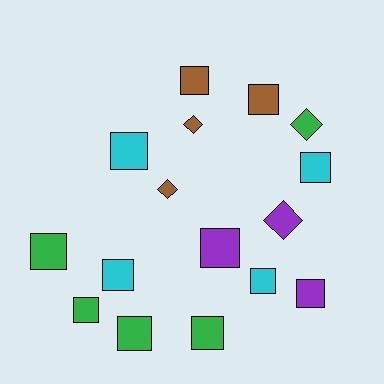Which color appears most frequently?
Green, with 5 objects.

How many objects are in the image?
There are 16 objects.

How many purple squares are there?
There are 2 purple squares.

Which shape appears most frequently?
Square, with 12 objects.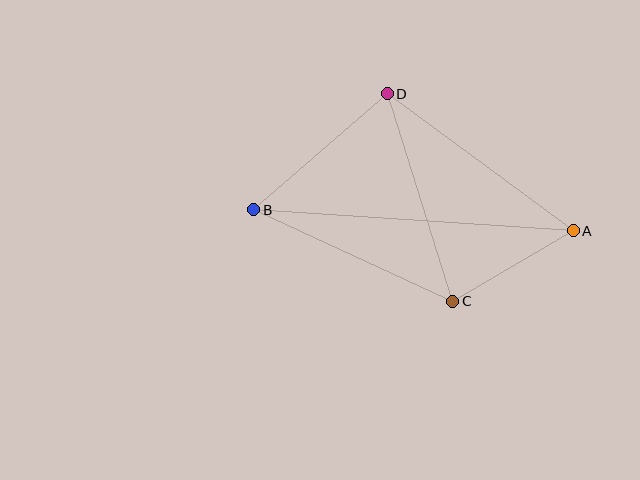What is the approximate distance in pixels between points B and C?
The distance between B and C is approximately 219 pixels.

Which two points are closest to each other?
Points A and C are closest to each other.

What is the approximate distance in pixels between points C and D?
The distance between C and D is approximately 217 pixels.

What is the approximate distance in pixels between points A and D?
The distance between A and D is approximately 231 pixels.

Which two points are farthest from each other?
Points A and B are farthest from each other.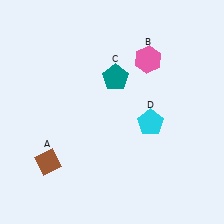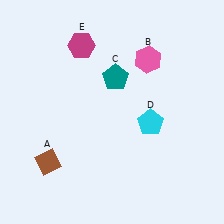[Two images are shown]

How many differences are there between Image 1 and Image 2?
There is 1 difference between the two images.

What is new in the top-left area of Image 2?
A magenta hexagon (E) was added in the top-left area of Image 2.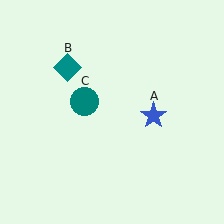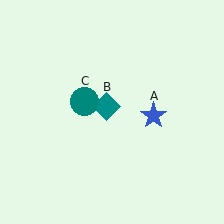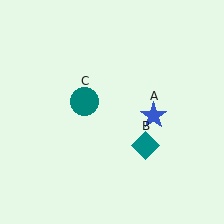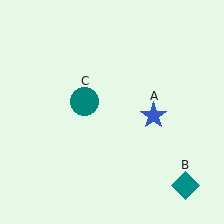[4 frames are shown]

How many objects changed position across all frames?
1 object changed position: teal diamond (object B).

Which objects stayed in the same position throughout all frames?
Blue star (object A) and teal circle (object C) remained stationary.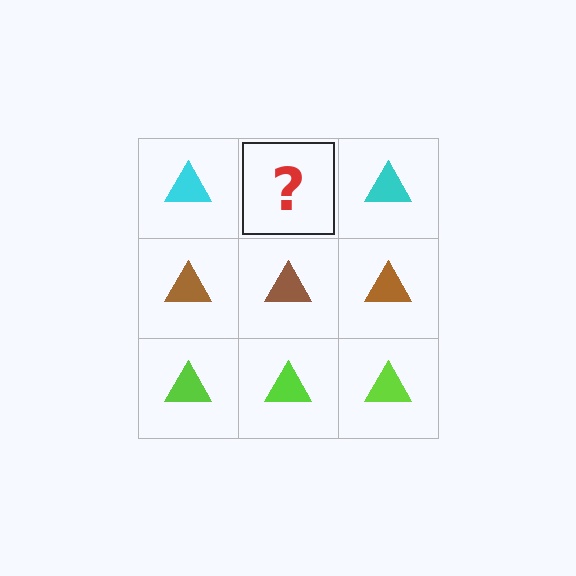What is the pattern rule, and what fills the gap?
The rule is that each row has a consistent color. The gap should be filled with a cyan triangle.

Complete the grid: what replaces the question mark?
The question mark should be replaced with a cyan triangle.